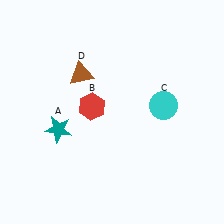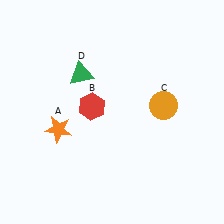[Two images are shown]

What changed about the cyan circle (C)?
In Image 1, C is cyan. In Image 2, it changed to orange.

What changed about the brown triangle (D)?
In Image 1, D is brown. In Image 2, it changed to green.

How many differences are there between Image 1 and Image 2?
There are 3 differences between the two images.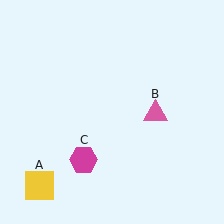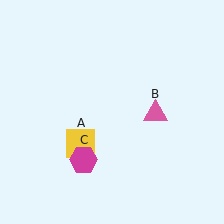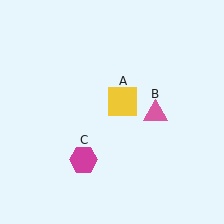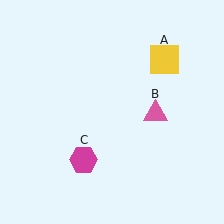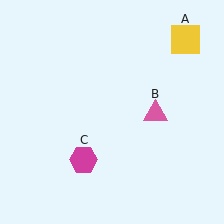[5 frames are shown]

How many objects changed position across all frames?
1 object changed position: yellow square (object A).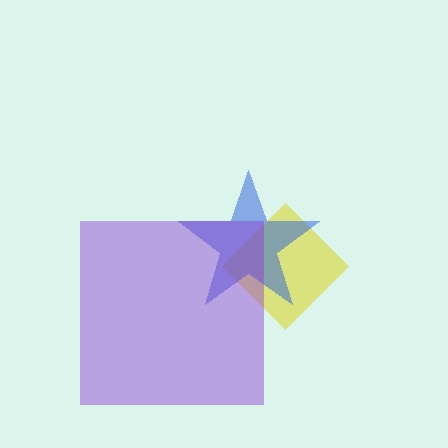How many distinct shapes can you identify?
There are 3 distinct shapes: a yellow diamond, a blue star, a purple square.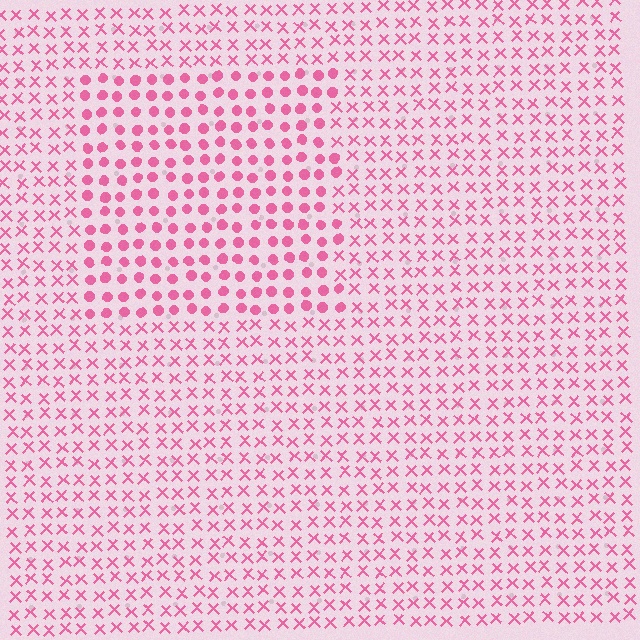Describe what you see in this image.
The image is filled with small pink elements arranged in a uniform grid. A rectangle-shaped region contains circles, while the surrounding area contains X marks. The boundary is defined purely by the change in element shape.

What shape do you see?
I see a rectangle.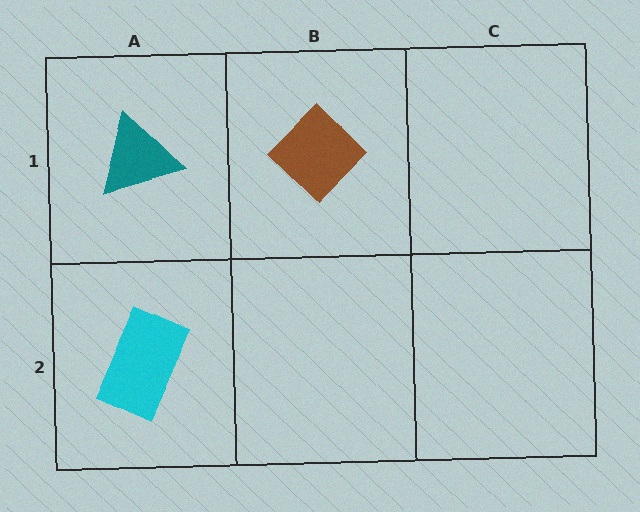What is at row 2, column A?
A cyan rectangle.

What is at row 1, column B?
A brown diamond.